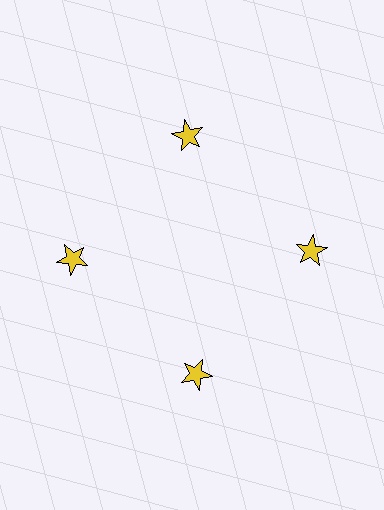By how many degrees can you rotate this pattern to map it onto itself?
The pattern maps onto itself every 90 degrees of rotation.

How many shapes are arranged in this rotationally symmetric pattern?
There are 4 shapes, arranged in 4 groups of 1.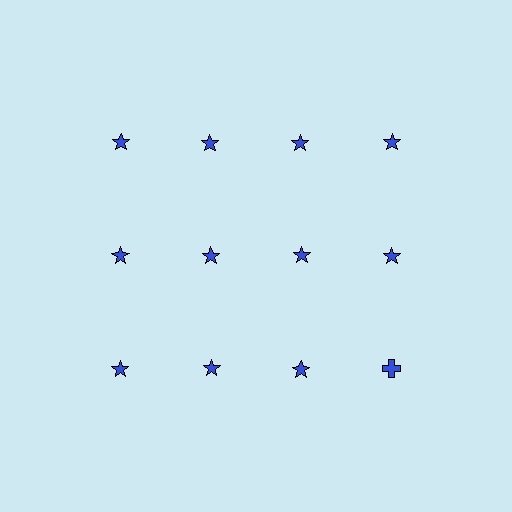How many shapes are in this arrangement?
There are 12 shapes arranged in a grid pattern.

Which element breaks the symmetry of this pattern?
The blue cross in the third row, second from right column breaks the symmetry. All other shapes are blue stars.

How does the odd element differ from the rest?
It has a different shape: cross instead of star.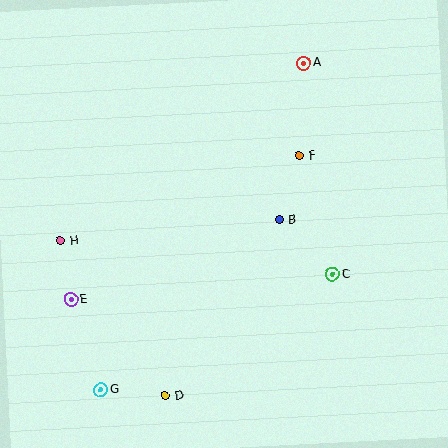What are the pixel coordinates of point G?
Point G is at (101, 390).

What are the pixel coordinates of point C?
Point C is at (332, 274).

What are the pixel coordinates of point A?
Point A is at (304, 63).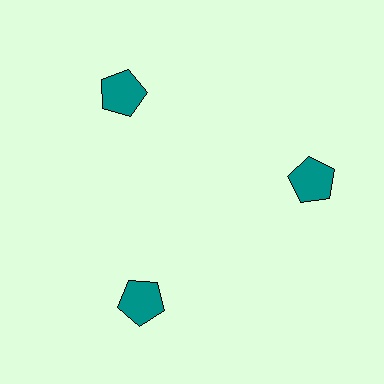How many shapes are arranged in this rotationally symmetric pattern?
There are 3 shapes, arranged in 3 groups of 1.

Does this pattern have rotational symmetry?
Yes, this pattern has 3-fold rotational symmetry. It looks the same after rotating 120 degrees around the center.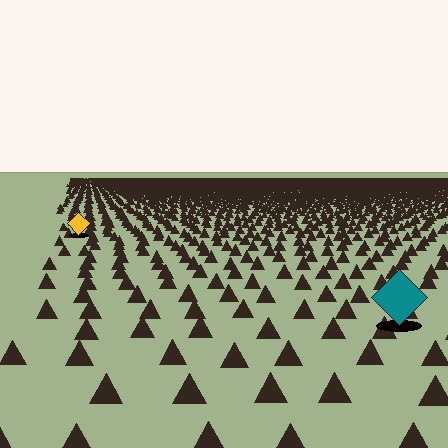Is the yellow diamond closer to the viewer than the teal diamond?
No. The teal diamond is closer — you can tell from the texture gradient: the ground texture is coarser near it.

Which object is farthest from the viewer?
The yellow diamond is farthest from the viewer. It appears smaller and the ground texture around it is denser.